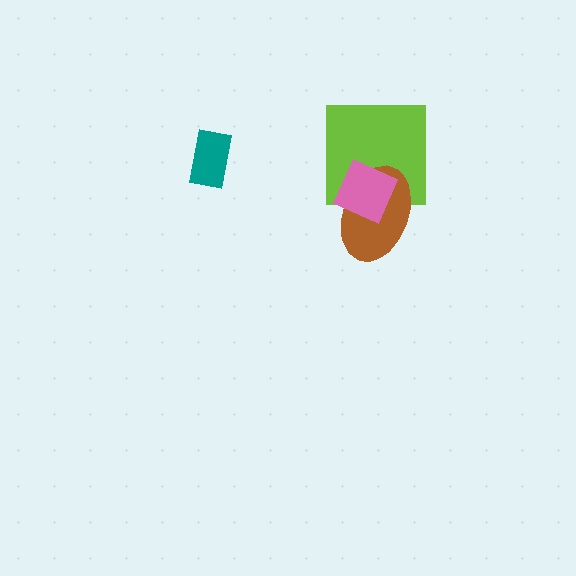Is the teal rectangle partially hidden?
No, no other shape covers it.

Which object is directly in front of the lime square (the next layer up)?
The brown ellipse is directly in front of the lime square.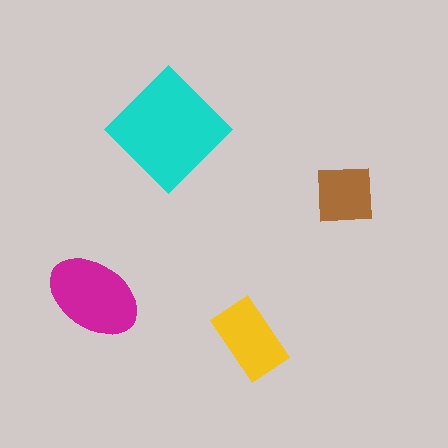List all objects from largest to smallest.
The cyan diamond, the magenta ellipse, the yellow rectangle, the brown square.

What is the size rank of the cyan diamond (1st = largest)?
1st.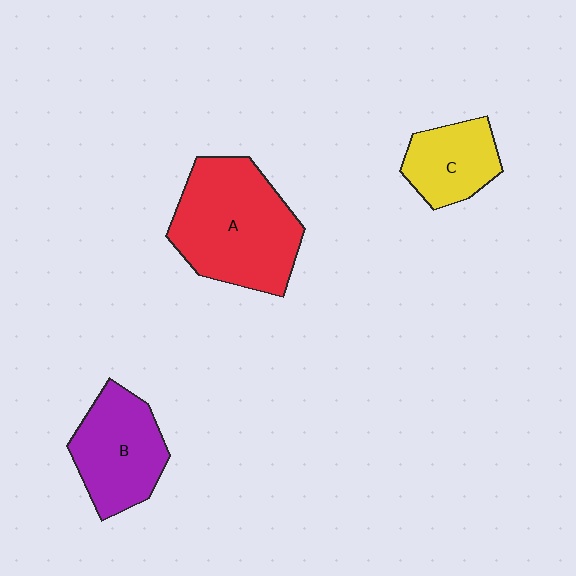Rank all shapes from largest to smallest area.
From largest to smallest: A (red), B (purple), C (yellow).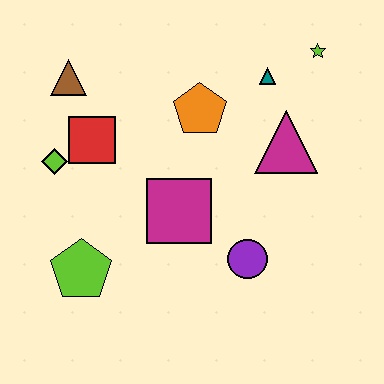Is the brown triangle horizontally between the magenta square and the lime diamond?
Yes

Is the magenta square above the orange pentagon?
No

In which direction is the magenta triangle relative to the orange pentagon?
The magenta triangle is to the right of the orange pentagon.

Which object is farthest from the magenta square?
The lime star is farthest from the magenta square.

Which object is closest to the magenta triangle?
The teal triangle is closest to the magenta triangle.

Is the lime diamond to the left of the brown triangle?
Yes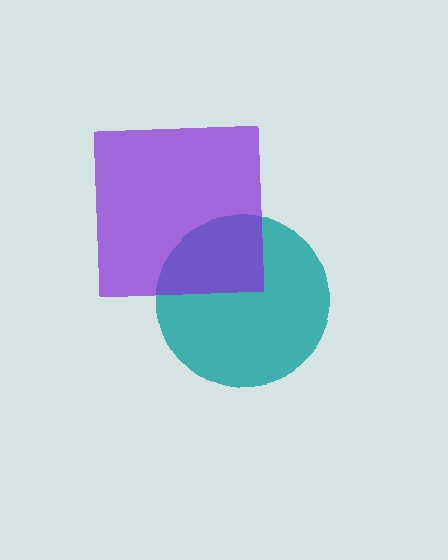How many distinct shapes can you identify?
There are 2 distinct shapes: a teal circle, a purple square.